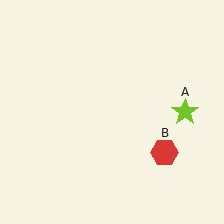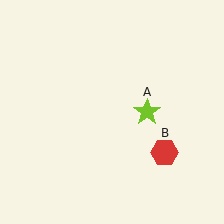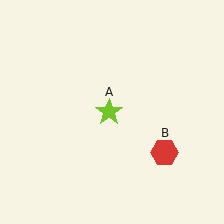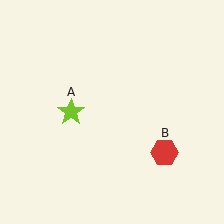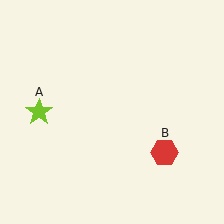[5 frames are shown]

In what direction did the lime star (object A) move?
The lime star (object A) moved left.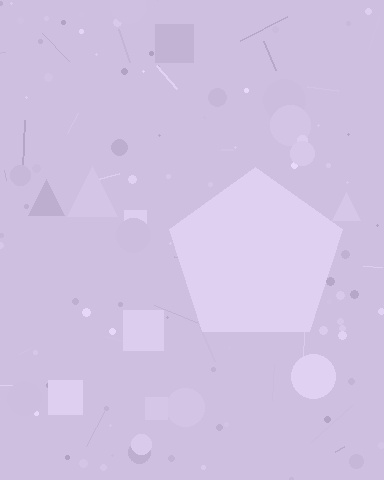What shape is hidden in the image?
A pentagon is hidden in the image.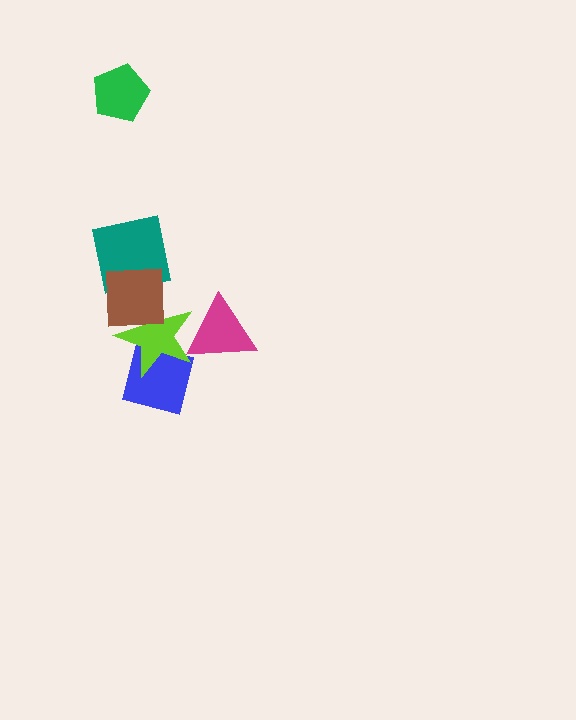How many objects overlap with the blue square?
1 object overlaps with the blue square.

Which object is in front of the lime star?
The brown square is in front of the lime star.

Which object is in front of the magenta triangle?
The lime star is in front of the magenta triangle.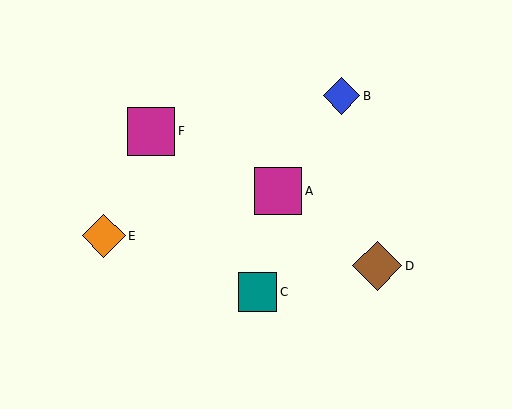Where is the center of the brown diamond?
The center of the brown diamond is at (377, 266).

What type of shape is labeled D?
Shape D is a brown diamond.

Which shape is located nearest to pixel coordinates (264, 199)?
The magenta square (labeled A) at (278, 191) is nearest to that location.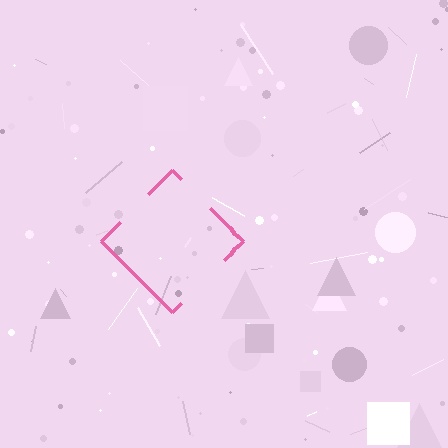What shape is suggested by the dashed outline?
The dashed outline suggests a diamond.